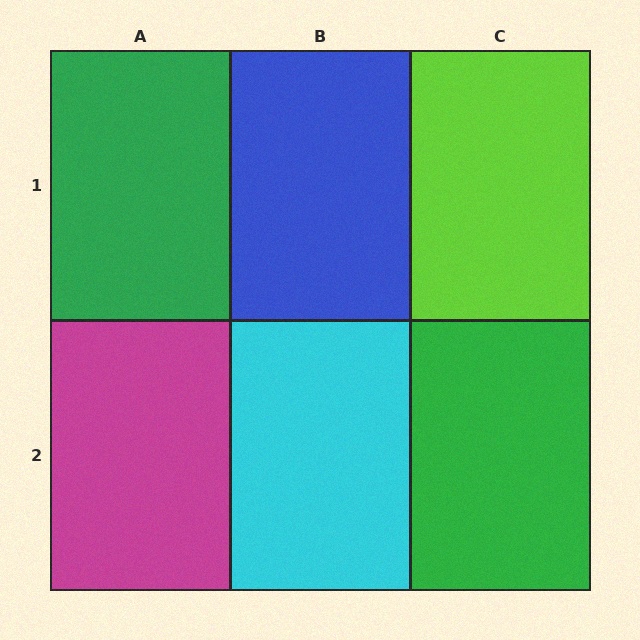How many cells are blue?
1 cell is blue.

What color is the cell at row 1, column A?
Green.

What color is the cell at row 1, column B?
Blue.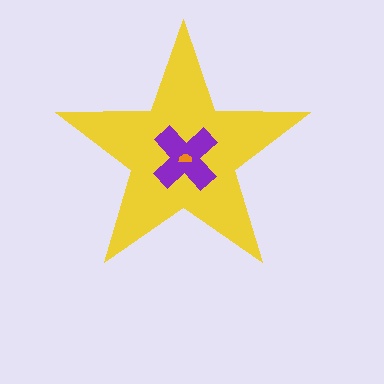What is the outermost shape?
The yellow star.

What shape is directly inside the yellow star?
The purple cross.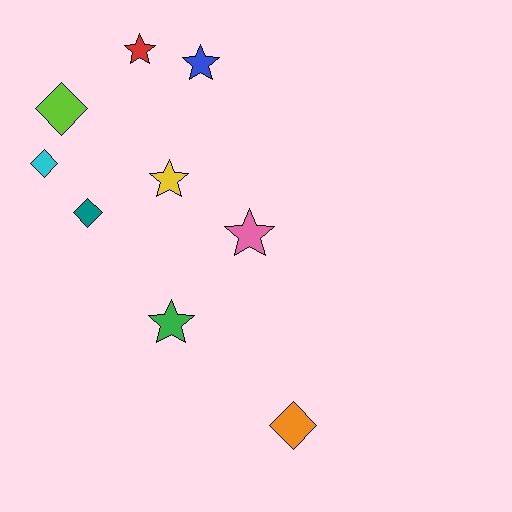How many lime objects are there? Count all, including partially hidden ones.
There is 1 lime object.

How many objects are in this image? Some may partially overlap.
There are 9 objects.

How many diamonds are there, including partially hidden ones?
There are 4 diamonds.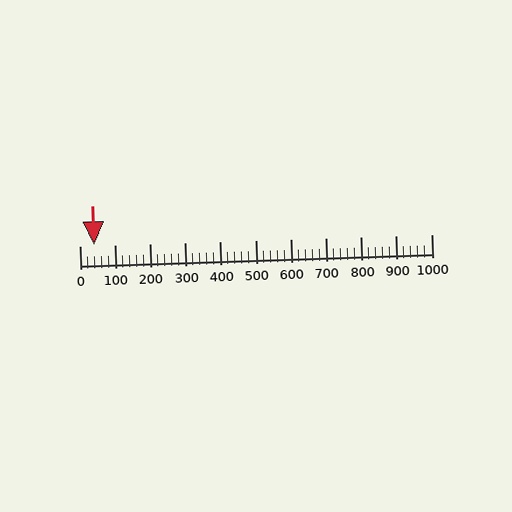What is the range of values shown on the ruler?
The ruler shows values from 0 to 1000.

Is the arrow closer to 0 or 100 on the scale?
The arrow is closer to 0.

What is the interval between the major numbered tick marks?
The major tick marks are spaced 100 units apart.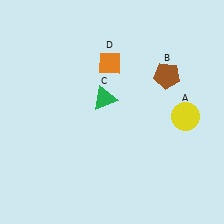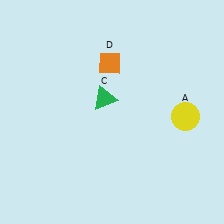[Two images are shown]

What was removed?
The brown pentagon (B) was removed in Image 2.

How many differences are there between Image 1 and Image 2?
There is 1 difference between the two images.